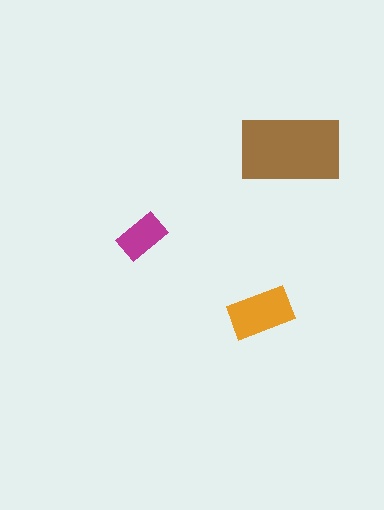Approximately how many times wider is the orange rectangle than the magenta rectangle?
About 1.5 times wider.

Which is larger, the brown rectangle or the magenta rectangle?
The brown one.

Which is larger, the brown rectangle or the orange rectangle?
The brown one.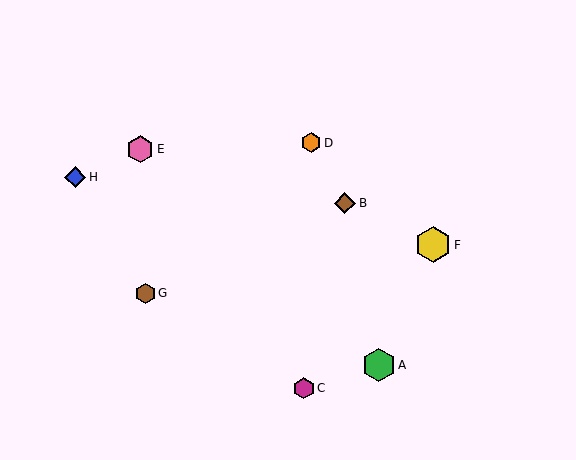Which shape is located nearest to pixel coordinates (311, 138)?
The orange hexagon (labeled D) at (311, 143) is nearest to that location.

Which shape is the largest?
The yellow hexagon (labeled F) is the largest.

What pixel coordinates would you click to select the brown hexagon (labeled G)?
Click at (145, 293) to select the brown hexagon G.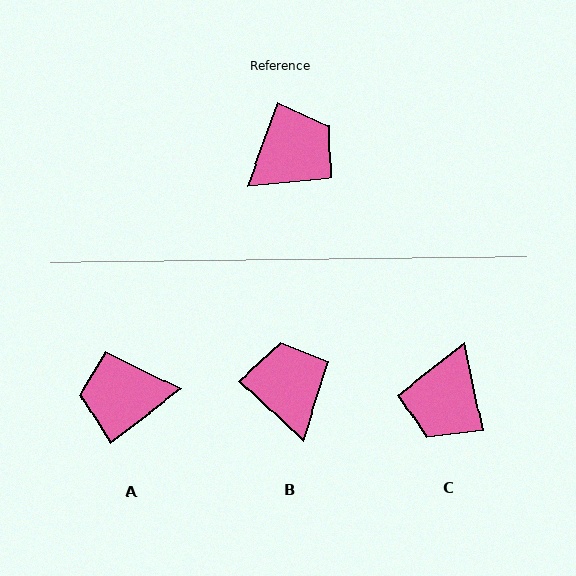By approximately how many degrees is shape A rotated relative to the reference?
Approximately 148 degrees counter-clockwise.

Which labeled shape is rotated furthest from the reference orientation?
C, about 148 degrees away.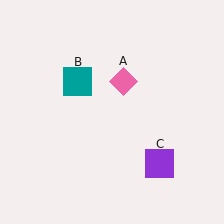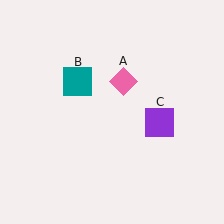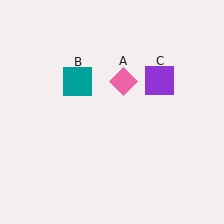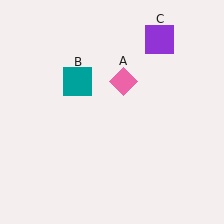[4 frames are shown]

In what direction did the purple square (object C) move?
The purple square (object C) moved up.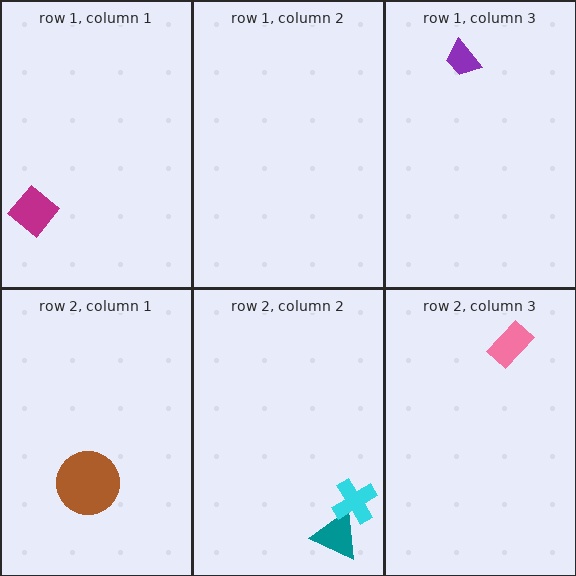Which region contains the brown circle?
The row 2, column 1 region.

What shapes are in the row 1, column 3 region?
The purple trapezoid.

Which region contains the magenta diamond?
The row 1, column 1 region.